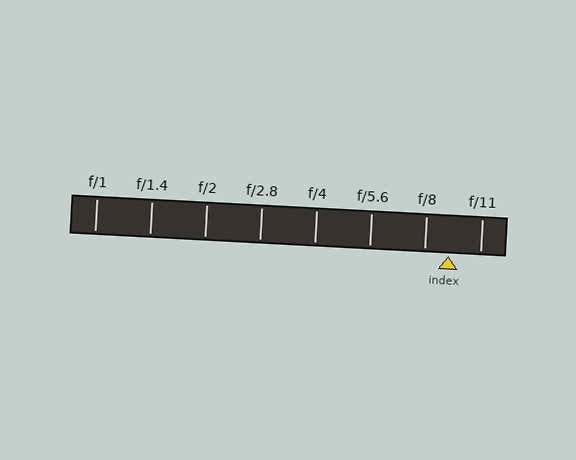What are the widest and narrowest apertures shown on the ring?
The widest aperture shown is f/1 and the narrowest is f/11.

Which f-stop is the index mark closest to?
The index mark is closest to f/8.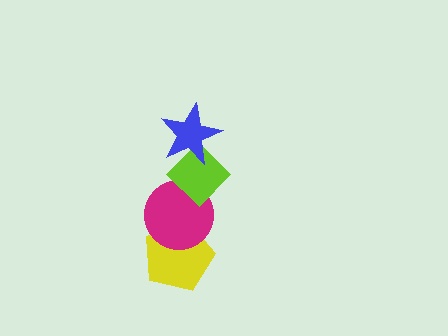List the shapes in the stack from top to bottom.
From top to bottom: the blue star, the lime diamond, the magenta circle, the yellow pentagon.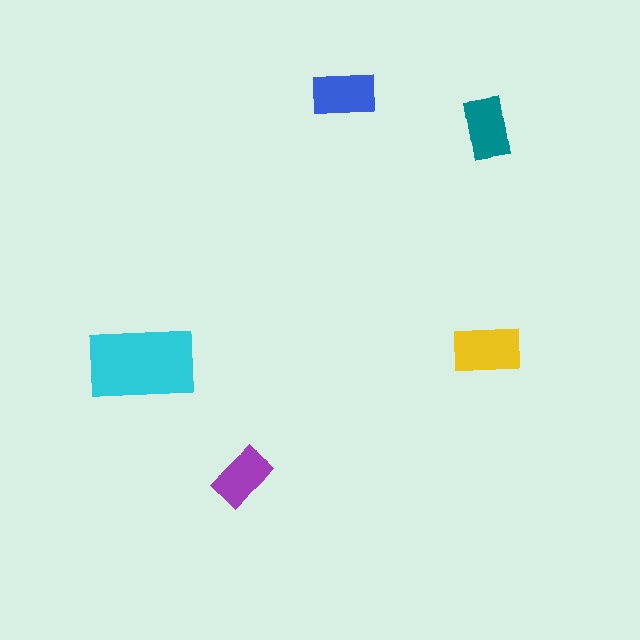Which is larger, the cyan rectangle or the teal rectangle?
The cyan one.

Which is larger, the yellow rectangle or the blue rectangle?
The yellow one.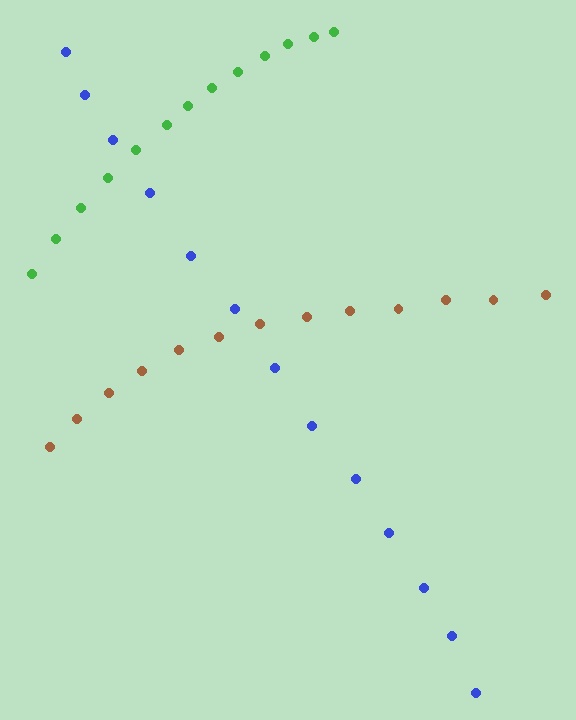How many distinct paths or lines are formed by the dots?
There are 3 distinct paths.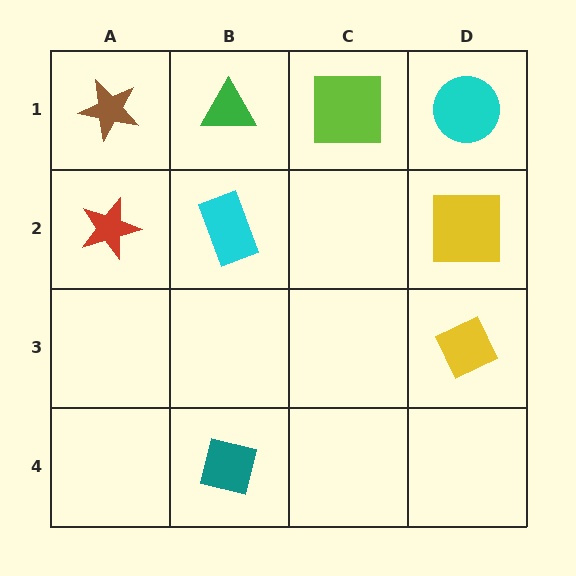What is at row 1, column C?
A lime square.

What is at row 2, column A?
A red star.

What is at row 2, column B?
A cyan rectangle.